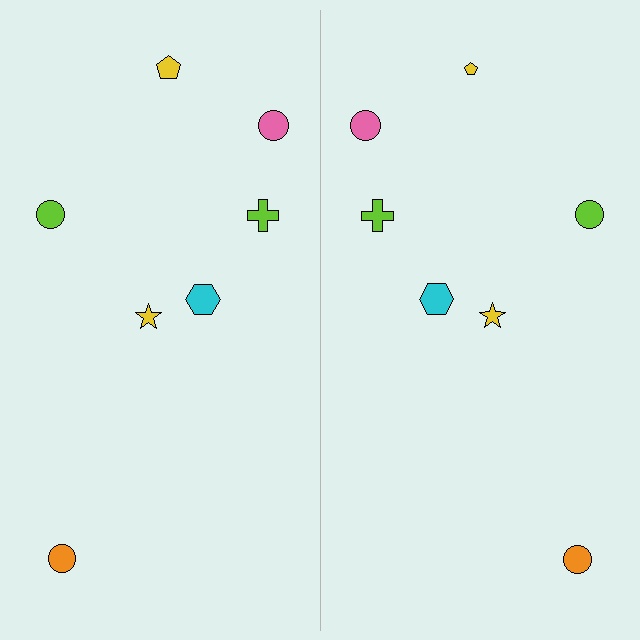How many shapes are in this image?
There are 14 shapes in this image.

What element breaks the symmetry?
The yellow pentagon on the right side has a different size than its mirror counterpart.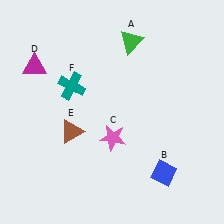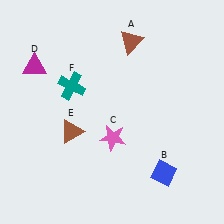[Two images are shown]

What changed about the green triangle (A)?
In Image 1, A is green. In Image 2, it changed to brown.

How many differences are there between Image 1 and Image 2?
There is 1 difference between the two images.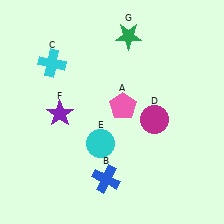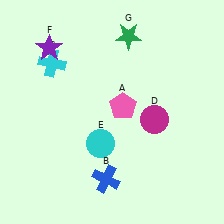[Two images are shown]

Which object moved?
The purple star (F) moved up.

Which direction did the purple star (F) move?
The purple star (F) moved up.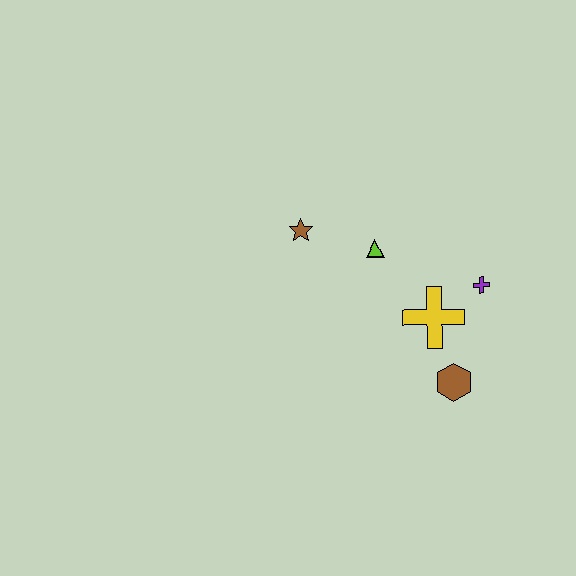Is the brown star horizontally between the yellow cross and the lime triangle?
No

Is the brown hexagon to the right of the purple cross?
No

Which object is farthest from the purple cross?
The brown star is farthest from the purple cross.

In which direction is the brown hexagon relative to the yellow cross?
The brown hexagon is below the yellow cross.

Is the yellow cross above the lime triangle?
No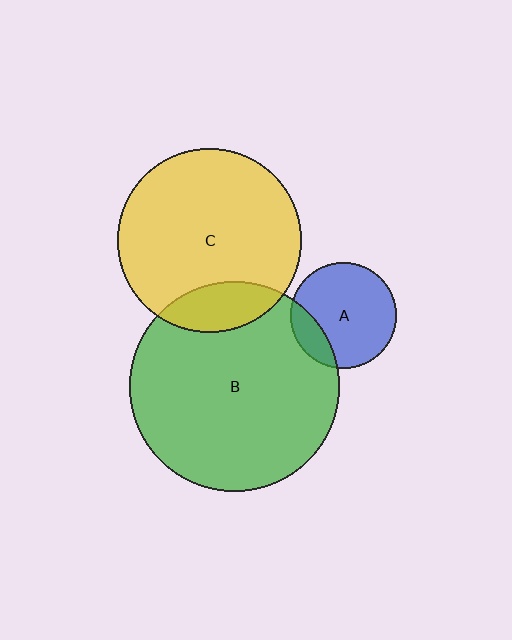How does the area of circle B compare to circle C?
Approximately 1.3 times.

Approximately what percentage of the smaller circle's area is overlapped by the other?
Approximately 20%.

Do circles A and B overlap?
Yes.